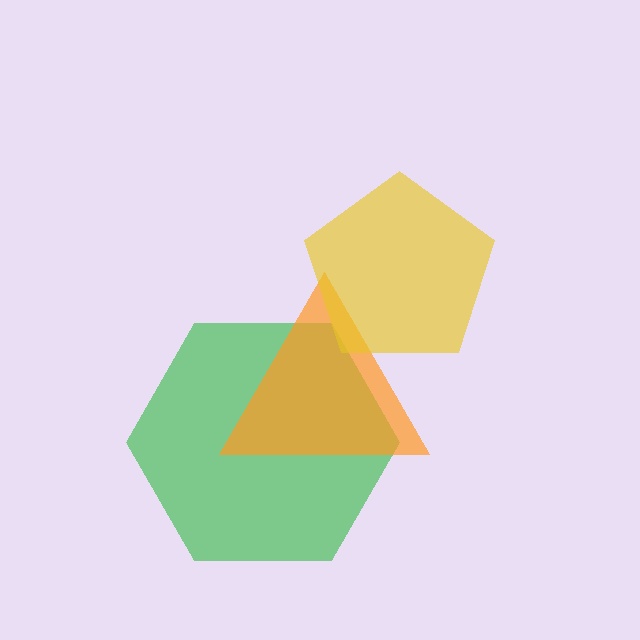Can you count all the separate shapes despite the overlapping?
Yes, there are 3 separate shapes.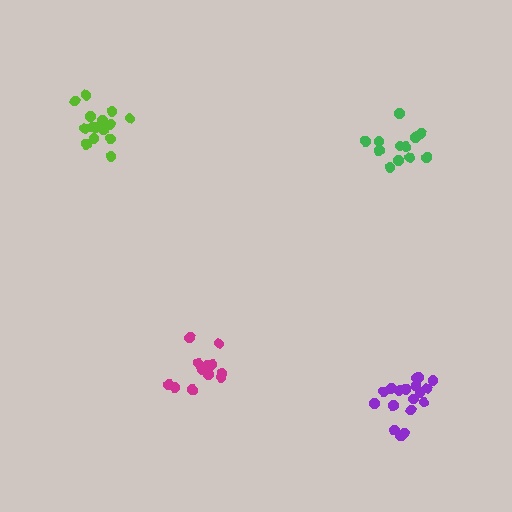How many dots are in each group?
Group 1: 13 dots, Group 2: 15 dots, Group 3: 18 dots, Group 4: 13 dots (59 total).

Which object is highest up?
The lime cluster is topmost.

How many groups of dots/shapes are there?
There are 4 groups.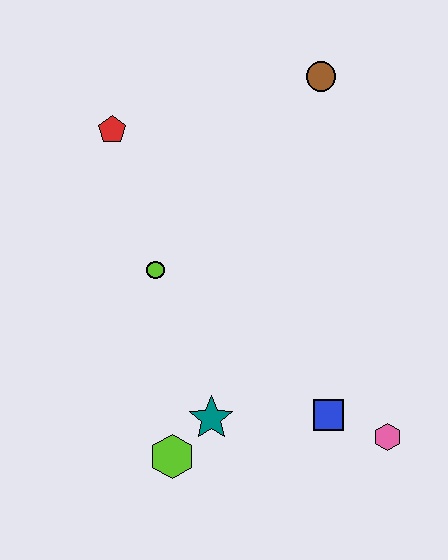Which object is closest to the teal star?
The lime hexagon is closest to the teal star.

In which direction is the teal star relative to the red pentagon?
The teal star is below the red pentagon.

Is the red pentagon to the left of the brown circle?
Yes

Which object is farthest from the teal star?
The brown circle is farthest from the teal star.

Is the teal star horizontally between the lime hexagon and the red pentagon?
No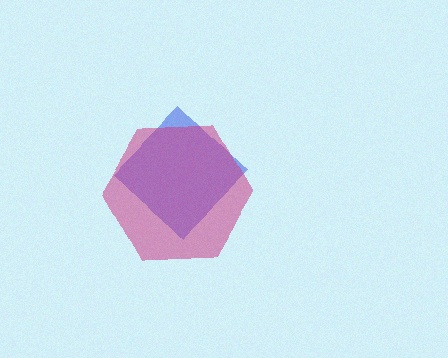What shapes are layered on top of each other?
The layered shapes are: a blue diamond, a magenta hexagon.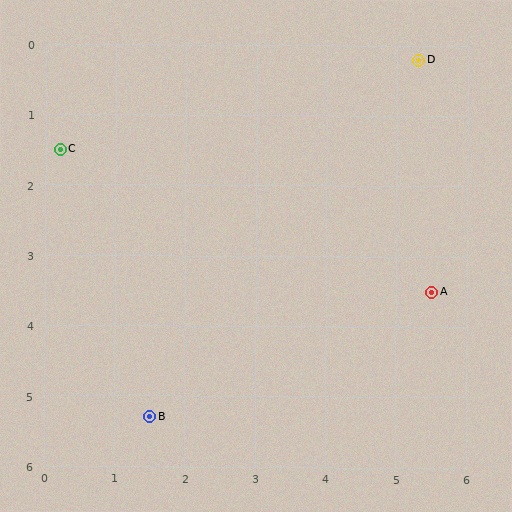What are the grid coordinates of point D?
Point D is at approximately (5.3, 0.2).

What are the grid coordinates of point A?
Point A is at approximately (5.5, 3.5).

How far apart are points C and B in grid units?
Points C and B are about 4.0 grid units apart.